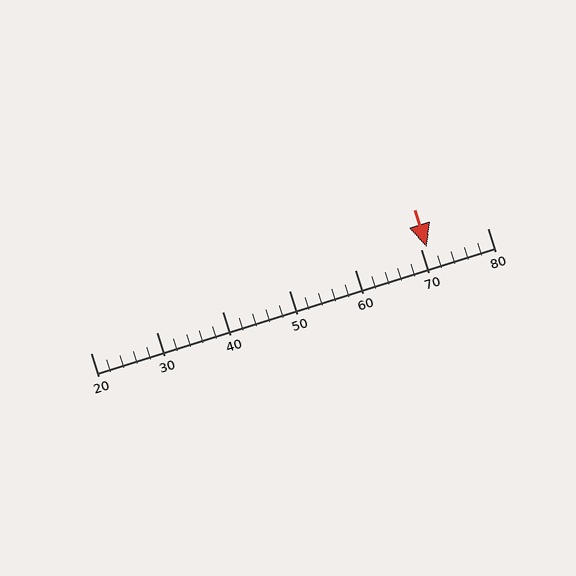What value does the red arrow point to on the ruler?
The red arrow points to approximately 71.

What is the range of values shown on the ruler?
The ruler shows values from 20 to 80.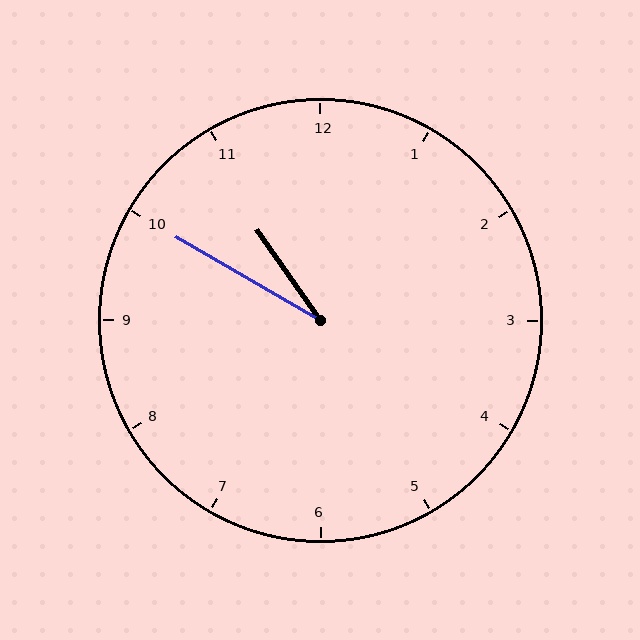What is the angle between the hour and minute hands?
Approximately 25 degrees.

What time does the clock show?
10:50.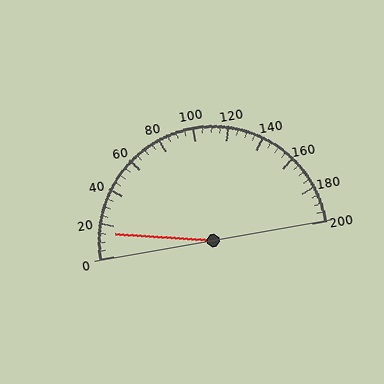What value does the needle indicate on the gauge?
The needle indicates approximately 15.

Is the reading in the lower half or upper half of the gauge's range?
The reading is in the lower half of the range (0 to 200).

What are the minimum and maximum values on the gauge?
The gauge ranges from 0 to 200.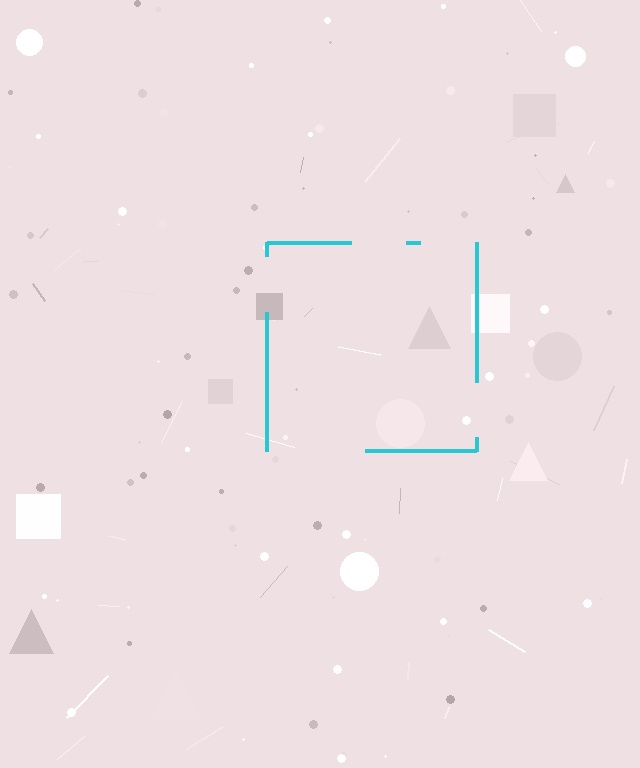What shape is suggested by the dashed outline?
The dashed outline suggests a square.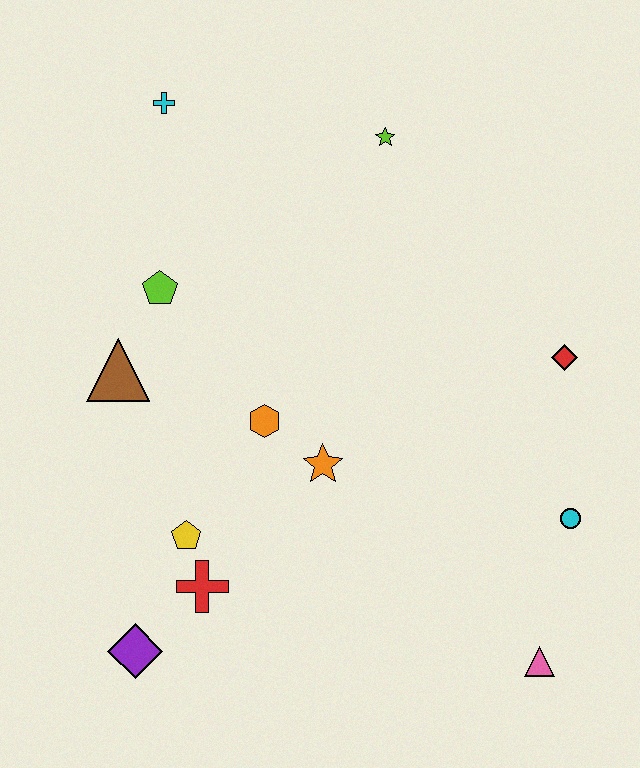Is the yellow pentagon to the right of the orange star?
No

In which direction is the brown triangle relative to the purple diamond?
The brown triangle is above the purple diamond.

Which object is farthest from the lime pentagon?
The pink triangle is farthest from the lime pentagon.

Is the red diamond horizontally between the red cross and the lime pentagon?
No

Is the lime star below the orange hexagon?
No